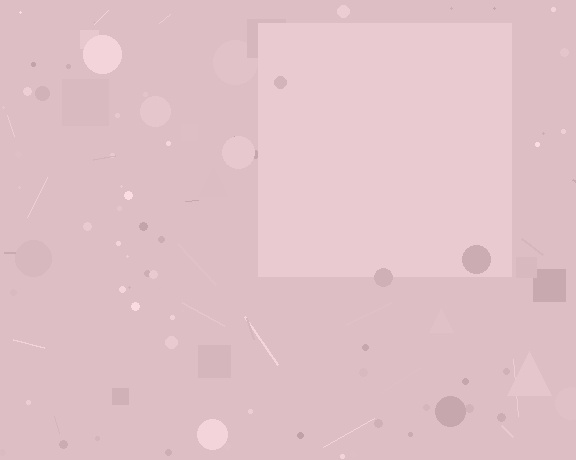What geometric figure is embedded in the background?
A square is embedded in the background.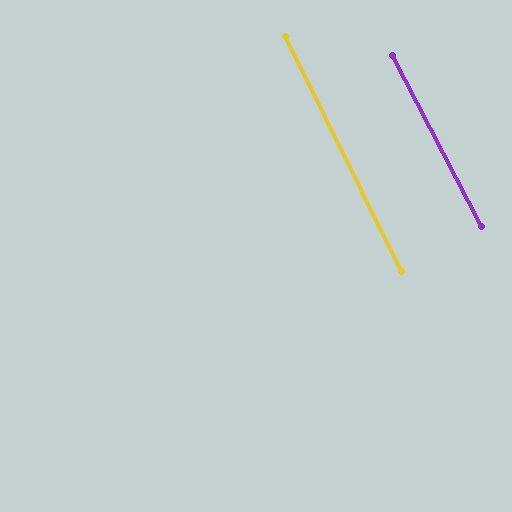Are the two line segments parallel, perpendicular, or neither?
Parallel — their directions differ by only 1.2°.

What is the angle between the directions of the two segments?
Approximately 1 degree.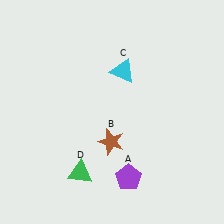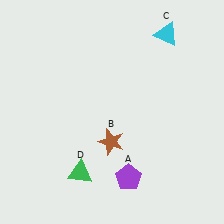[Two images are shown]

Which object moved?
The cyan triangle (C) moved right.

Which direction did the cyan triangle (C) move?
The cyan triangle (C) moved right.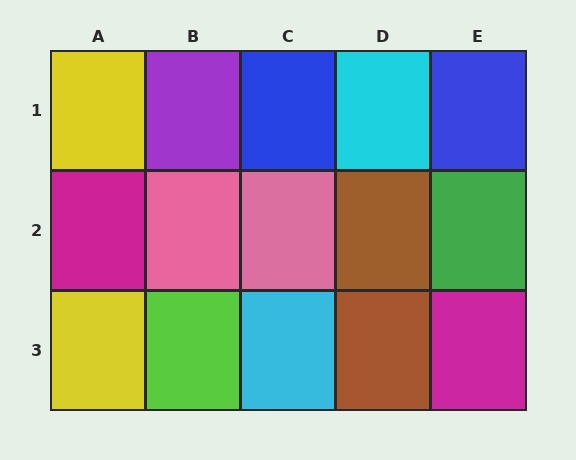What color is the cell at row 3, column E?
Magenta.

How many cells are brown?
2 cells are brown.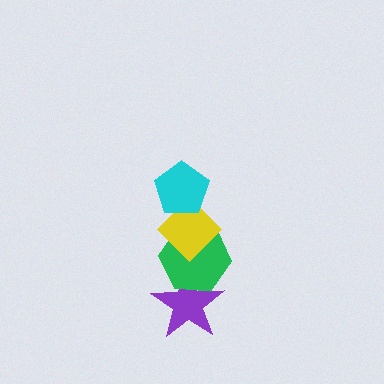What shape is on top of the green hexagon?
The yellow diamond is on top of the green hexagon.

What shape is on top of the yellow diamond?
The cyan pentagon is on top of the yellow diamond.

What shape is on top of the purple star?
The green hexagon is on top of the purple star.